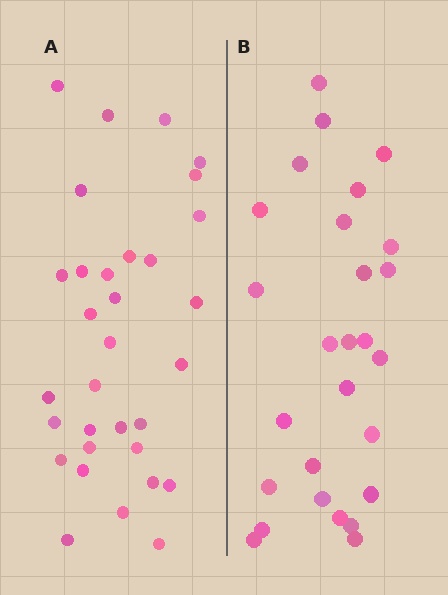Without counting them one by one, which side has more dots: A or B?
Region A (the left region) has more dots.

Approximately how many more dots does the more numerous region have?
Region A has about 5 more dots than region B.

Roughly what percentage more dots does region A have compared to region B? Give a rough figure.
About 20% more.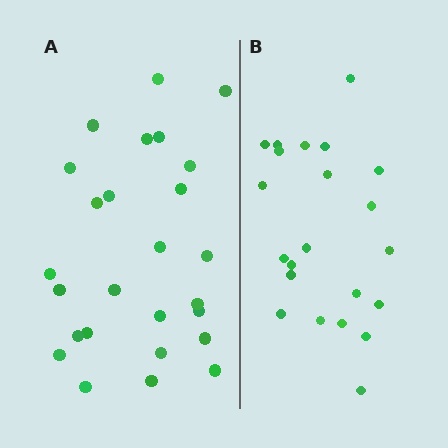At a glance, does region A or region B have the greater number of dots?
Region A (the left region) has more dots.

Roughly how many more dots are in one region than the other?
Region A has about 4 more dots than region B.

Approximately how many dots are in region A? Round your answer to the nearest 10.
About 30 dots. (The exact count is 26, which rounds to 30.)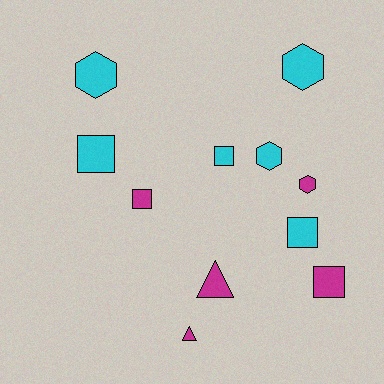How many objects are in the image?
There are 11 objects.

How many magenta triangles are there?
There are 2 magenta triangles.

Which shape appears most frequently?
Square, with 5 objects.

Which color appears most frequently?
Cyan, with 6 objects.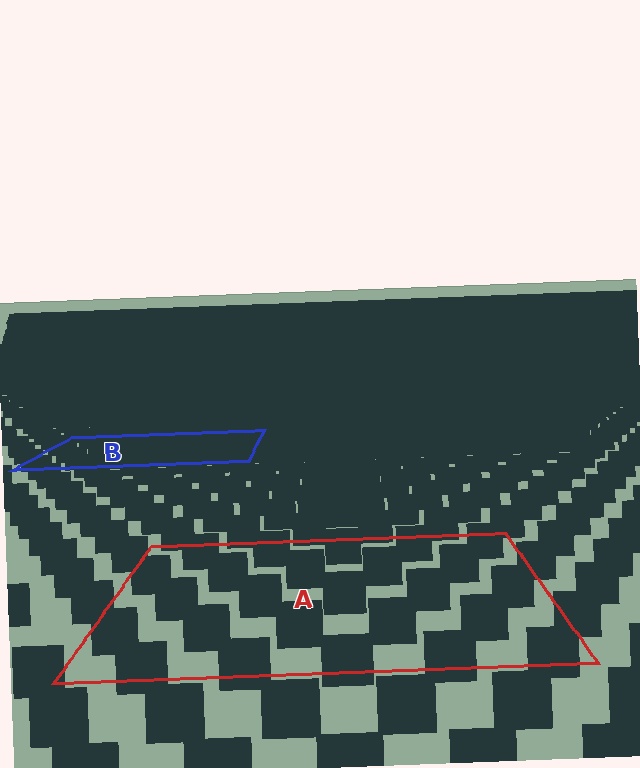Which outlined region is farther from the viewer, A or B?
Region B is farther from the viewer — the texture elements inside it appear smaller and more densely packed.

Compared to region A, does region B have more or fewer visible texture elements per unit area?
Region B has more texture elements per unit area — they are packed more densely because it is farther away.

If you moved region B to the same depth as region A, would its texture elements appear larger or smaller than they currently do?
They would appear larger. At a closer depth, the same texture elements are projected at a bigger on-screen size.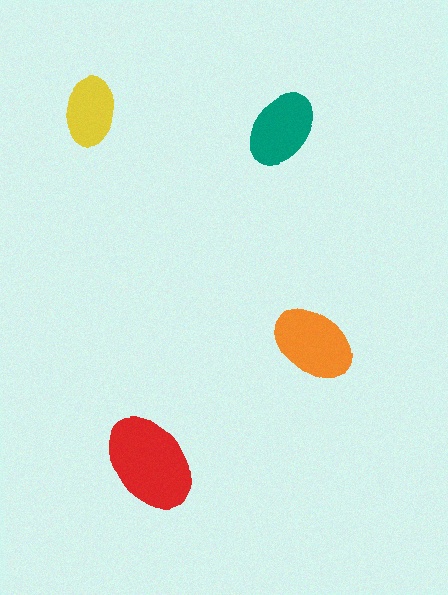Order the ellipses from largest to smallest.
the red one, the orange one, the teal one, the yellow one.